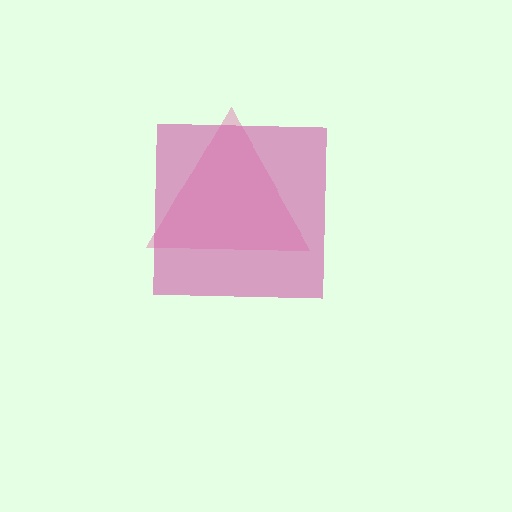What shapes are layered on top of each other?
The layered shapes are: a magenta square, a pink triangle.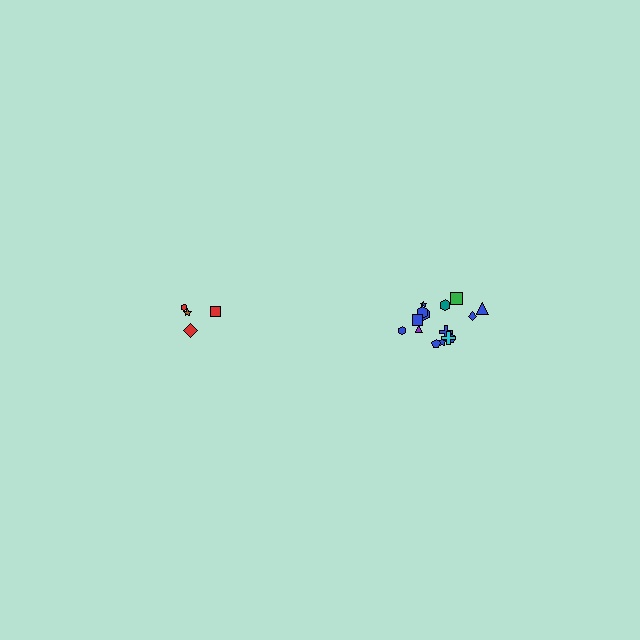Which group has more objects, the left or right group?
The right group.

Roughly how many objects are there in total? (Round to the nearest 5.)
Roughly 20 objects in total.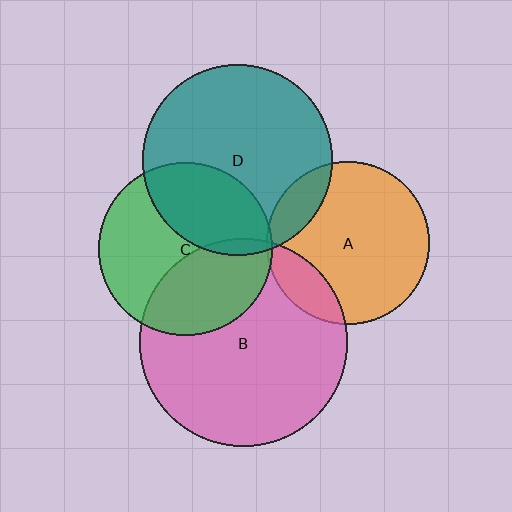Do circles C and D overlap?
Yes.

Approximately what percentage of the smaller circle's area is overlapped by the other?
Approximately 35%.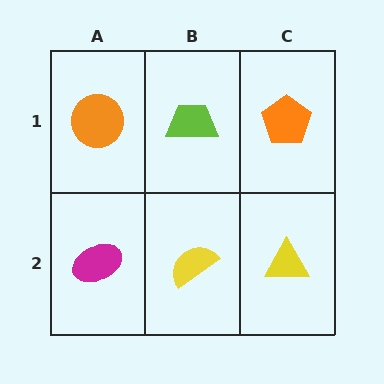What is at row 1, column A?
An orange circle.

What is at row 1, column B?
A lime trapezoid.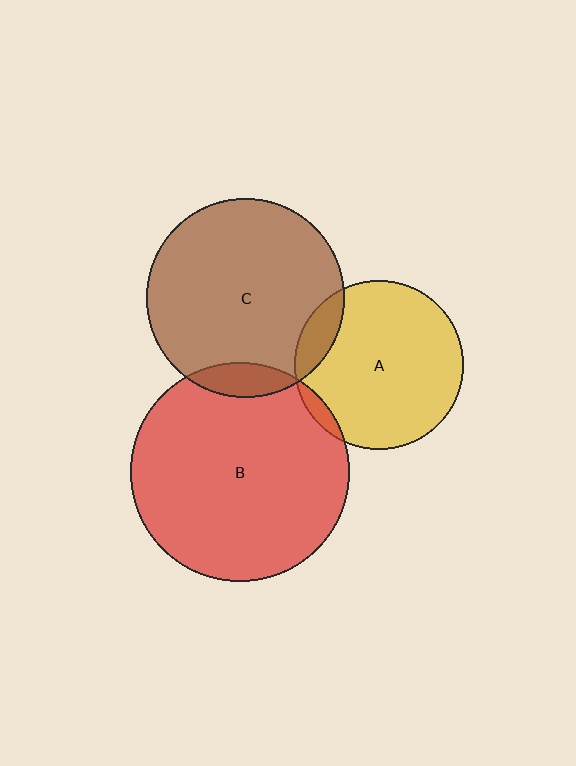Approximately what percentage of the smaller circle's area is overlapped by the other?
Approximately 10%.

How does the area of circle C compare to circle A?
Approximately 1.4 times.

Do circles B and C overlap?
Yes.